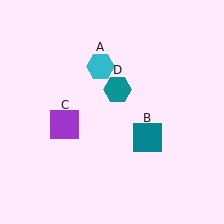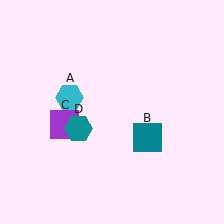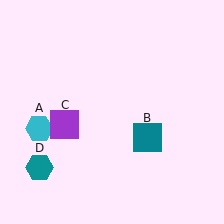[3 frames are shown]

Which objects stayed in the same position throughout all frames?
Teal square (object B) and purple square (object C) remained stationary.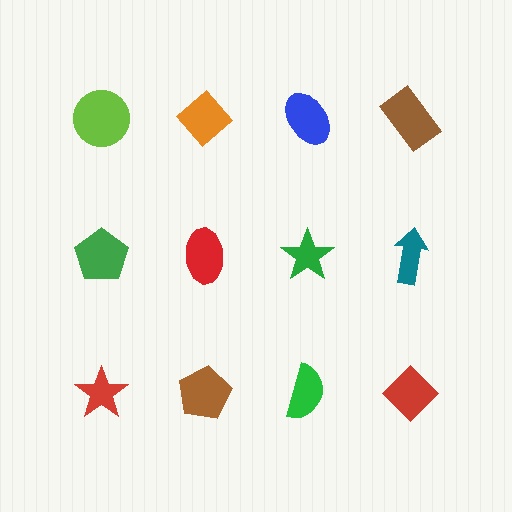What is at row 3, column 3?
A green semicircle.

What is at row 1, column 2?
An orange diamond.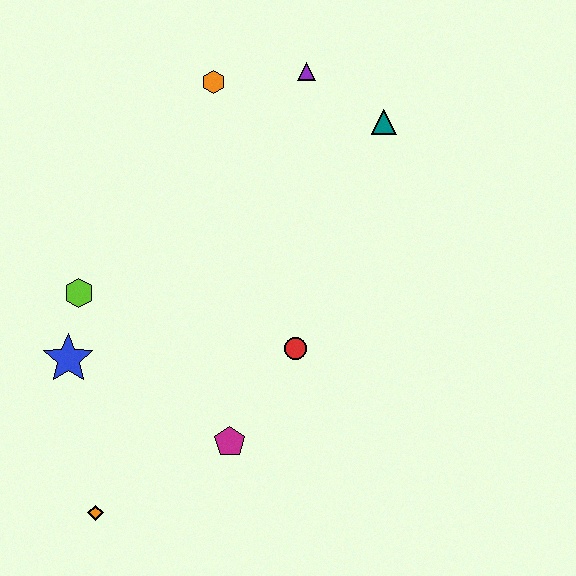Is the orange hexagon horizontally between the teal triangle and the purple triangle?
No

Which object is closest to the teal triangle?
The purple triangle is closest to the teal triangle.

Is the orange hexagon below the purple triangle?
Yes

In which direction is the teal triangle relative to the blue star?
The teal triangle is to the right of the blue star.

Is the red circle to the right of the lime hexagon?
Yes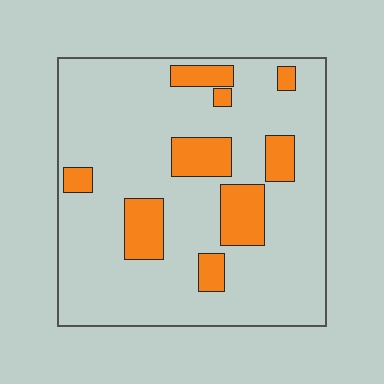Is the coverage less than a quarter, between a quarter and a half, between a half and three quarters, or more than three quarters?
Less than a quarter.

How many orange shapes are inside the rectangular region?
9.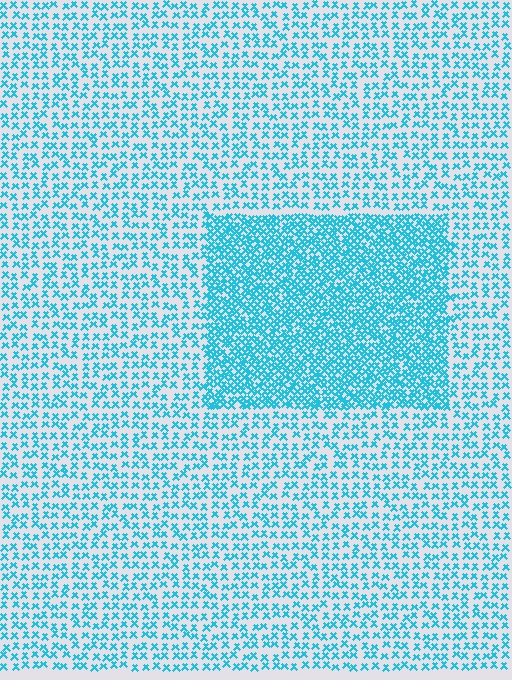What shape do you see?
I see a rectangle.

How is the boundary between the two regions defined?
The boundary is defined by a change in element density (approximately 2.2x ratio). All elements are the same color, size, and shape.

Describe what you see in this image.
The image contains small cyan elements arranged at two different densities. A rectangle-shaped region is visible where the elements are more densely packed than the surrounding area.